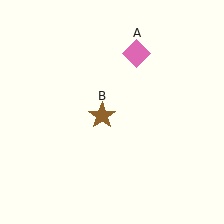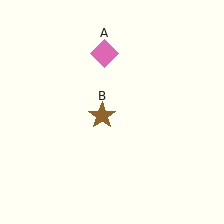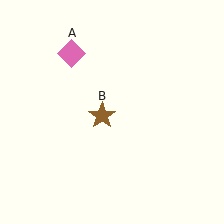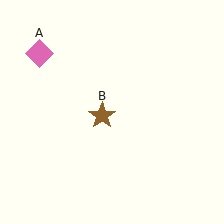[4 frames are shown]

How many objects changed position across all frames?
1 object changed position: pink diamond (object A).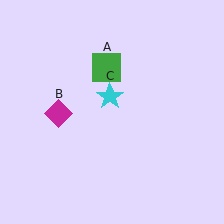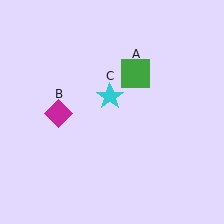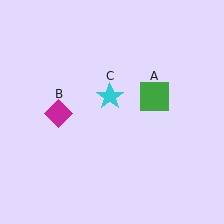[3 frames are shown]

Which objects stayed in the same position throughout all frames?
Magenta diamond (object B) and cyan star (object C) remained stationary.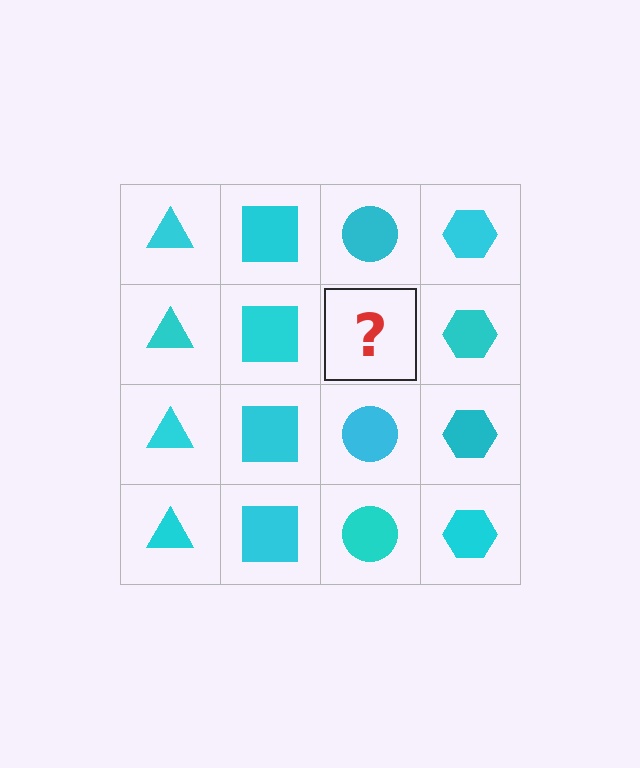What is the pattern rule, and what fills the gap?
The rule is that each column has a consistent shape. The gap should be filled with a cyan circle.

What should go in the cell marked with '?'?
The missing cell should contain a cyan circle.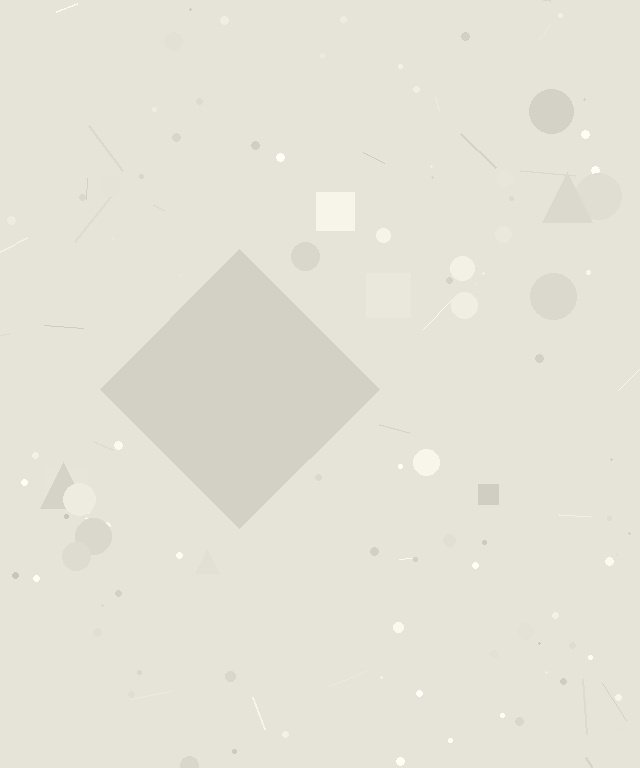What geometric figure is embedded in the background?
A diamond is embedded in the background.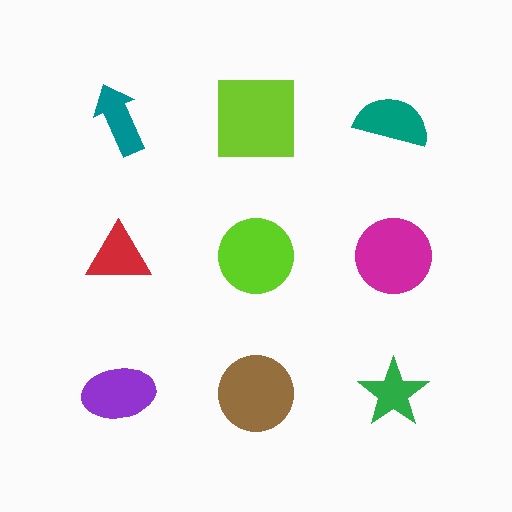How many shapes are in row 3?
3 shapes.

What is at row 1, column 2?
A lime square.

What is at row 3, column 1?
A purple ellipse.